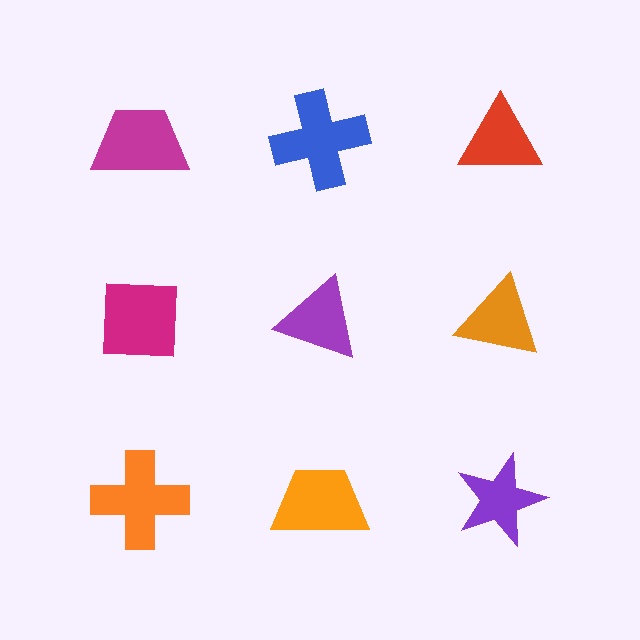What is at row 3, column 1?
An orange cross.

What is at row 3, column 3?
A purple star.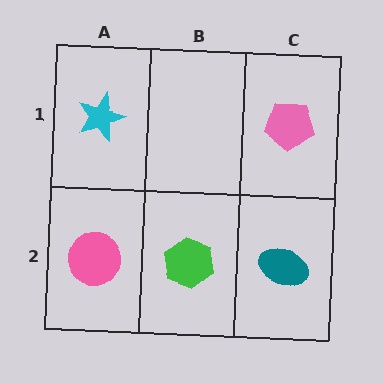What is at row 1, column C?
A pink pentagon.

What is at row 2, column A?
A pink circle.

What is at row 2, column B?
A green hexagon.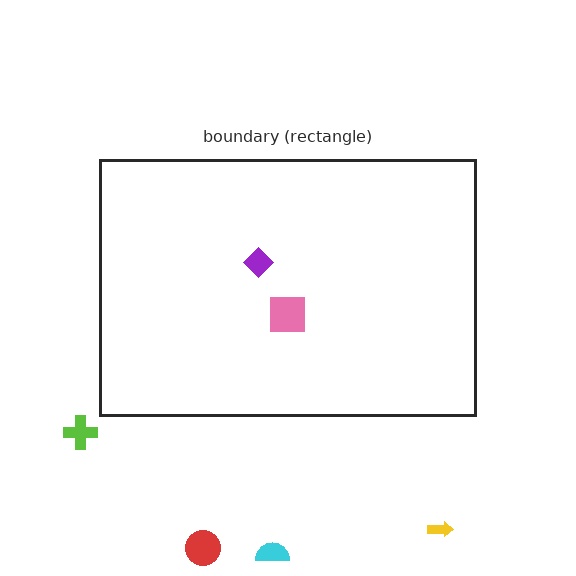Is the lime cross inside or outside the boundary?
Outside.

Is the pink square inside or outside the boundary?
Inside.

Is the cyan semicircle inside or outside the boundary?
Outside.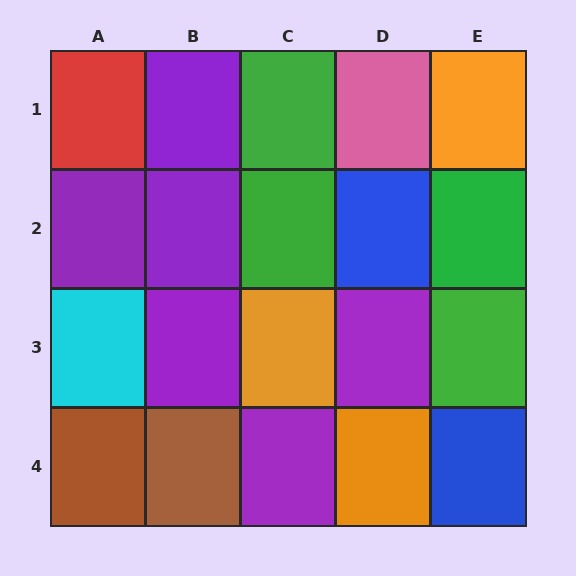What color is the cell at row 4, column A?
Brown.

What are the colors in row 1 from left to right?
Red, purple, green, pink, orange.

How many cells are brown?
2 cells are brown.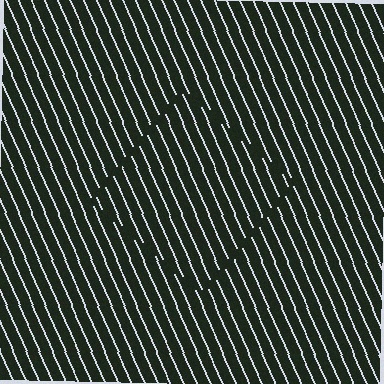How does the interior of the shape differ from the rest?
The interior of the shape contains the same grating, shifted by half a period — the contour is defined by the phase discontinuity where line-ends from the inner and outer gratings abut.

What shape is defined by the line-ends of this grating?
An illusory square. The interior of the shape contains the same grating, shifted by half a period — the contour is defined by the phase discontinuity where line-ends from the inner and outer gratings abut.